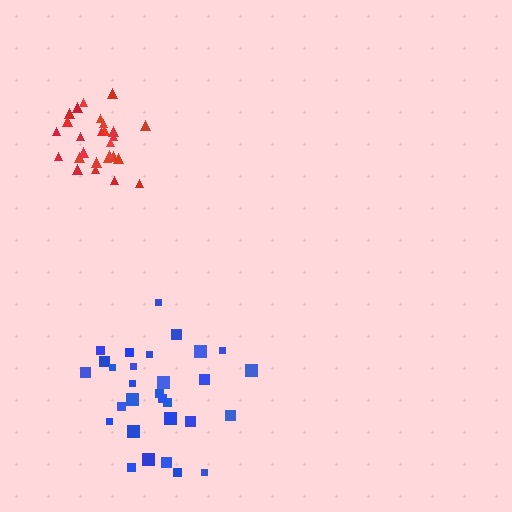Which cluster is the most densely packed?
Red.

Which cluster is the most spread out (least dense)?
Blue.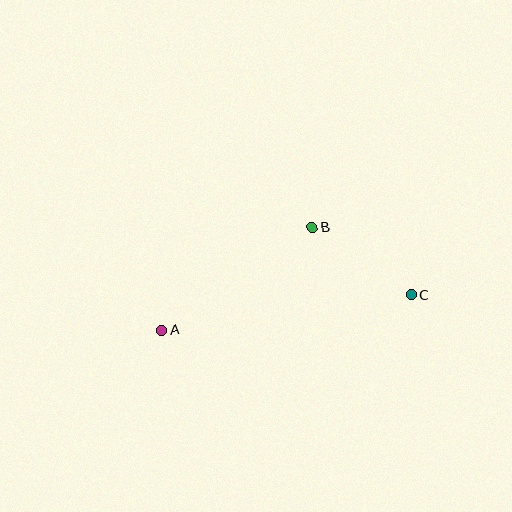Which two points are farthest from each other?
Points A and C are farthest from each other.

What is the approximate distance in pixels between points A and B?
The distance between A and B is approximately 182 pixels.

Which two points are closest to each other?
Points B and C are closest to each other.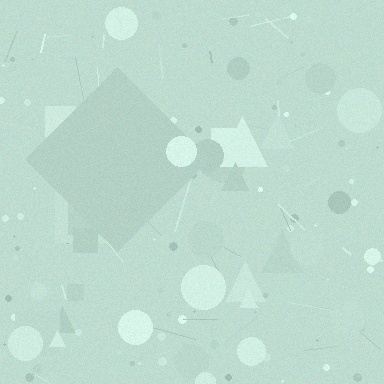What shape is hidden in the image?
A diamond is hidden in the image.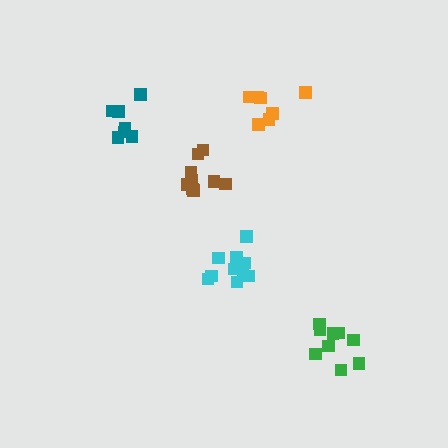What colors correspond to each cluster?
The clusters are colored: green, cyan, brown, teal, orange.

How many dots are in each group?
Group 1: 9 dots, Group 2: 10 dots, Group 3: 9 dots, Group 4: 7 dots, Group 5: 7 dots (42 total).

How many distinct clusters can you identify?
There are 5 distinct clusters.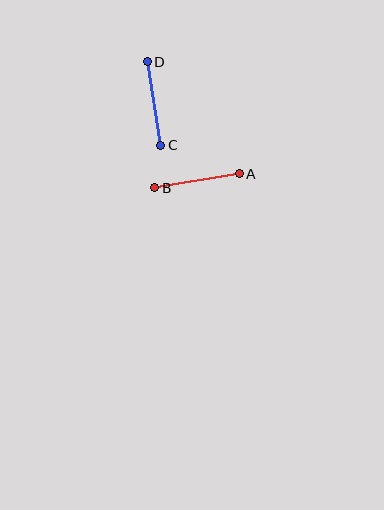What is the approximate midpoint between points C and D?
The midpoint is at approximately (154, 103) pixels.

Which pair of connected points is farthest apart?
Points A and B are farthest apart.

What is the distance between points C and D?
The distance is approximately 85 pixels.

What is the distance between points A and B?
The distance is approximately 86 pixels.